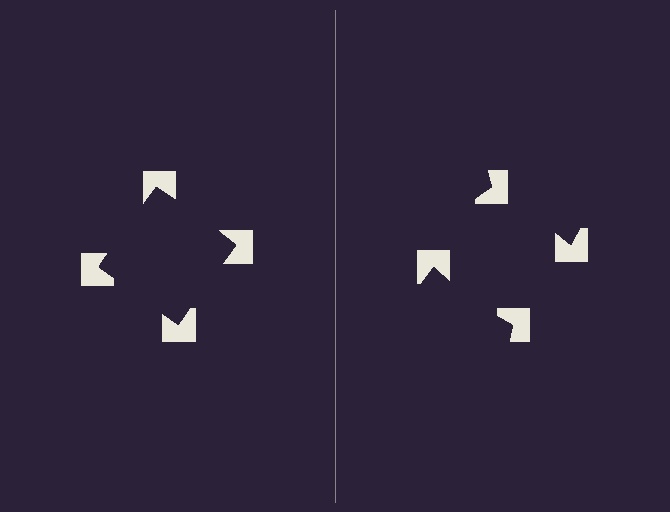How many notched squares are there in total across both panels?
8 — 4 on each side.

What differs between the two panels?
The notched squares are positioned identically on both sides; only the wedge orientations differ. On the left they align to a square; on the right they are misaligned.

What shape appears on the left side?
An illusory square.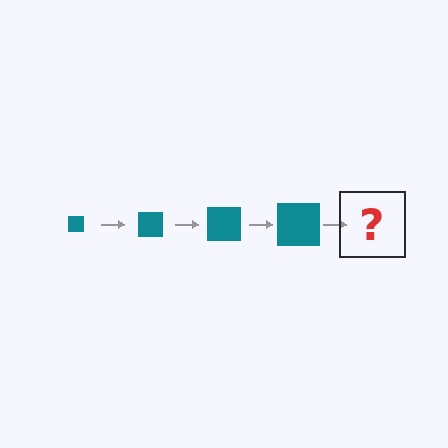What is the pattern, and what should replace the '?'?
The pattern is that the square gets progressively larger each step. The '?' should be a teal square, larger than the previous one.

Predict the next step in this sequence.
The next step is a teal square, larger than the previous one.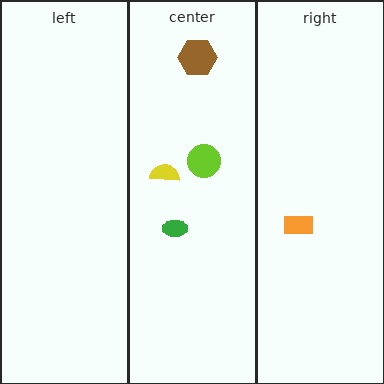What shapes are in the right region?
The orange rectangle.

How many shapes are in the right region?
1.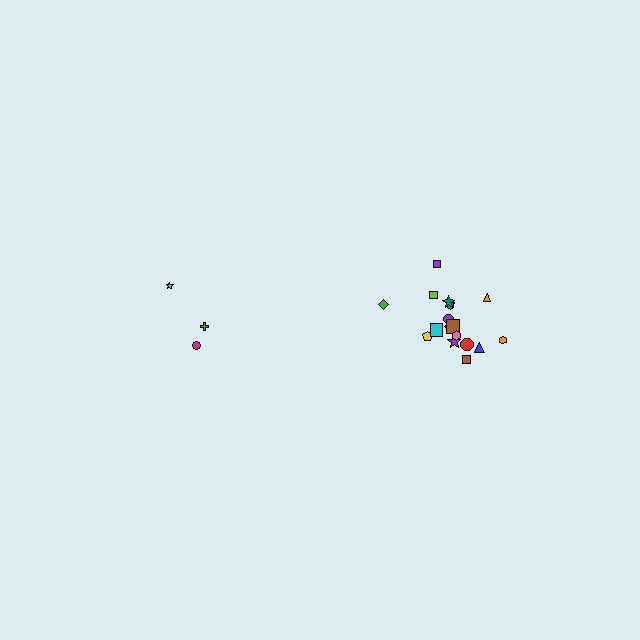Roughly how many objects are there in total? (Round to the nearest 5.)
Roughly 20 objects in total.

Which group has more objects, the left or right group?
The right group.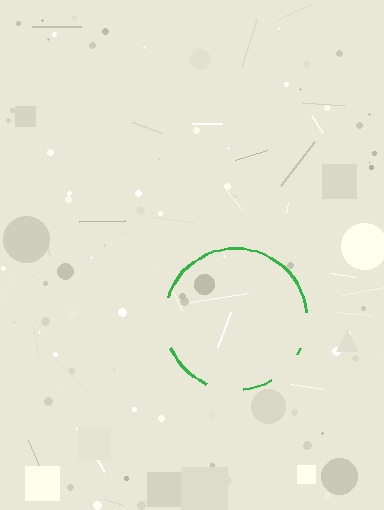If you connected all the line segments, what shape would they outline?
They would outline a circle.